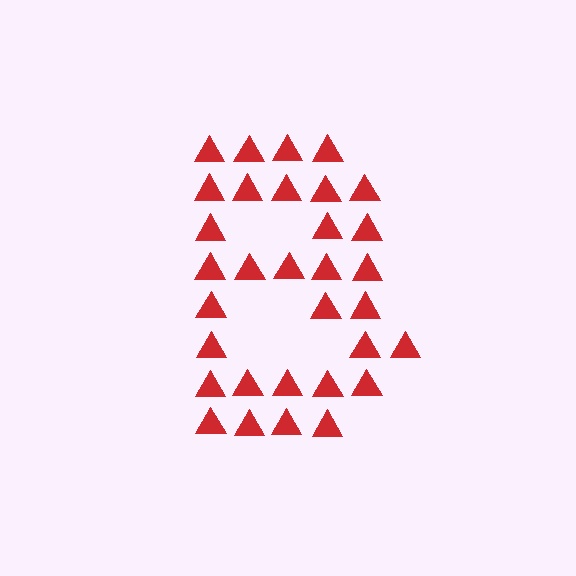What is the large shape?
The large shape is the letter B.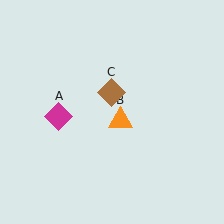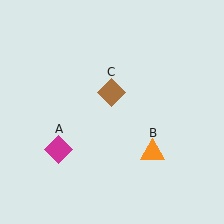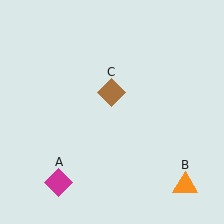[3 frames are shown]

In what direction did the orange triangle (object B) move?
The orange triangle (object B) moved down and to the right.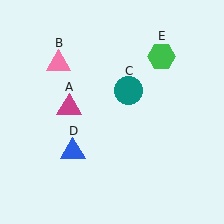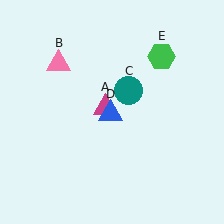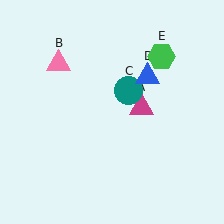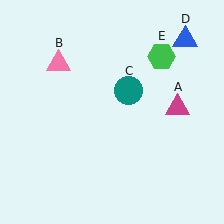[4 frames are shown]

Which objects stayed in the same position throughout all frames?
Pink triangle (object B) and teal circle (object C) and green hexagon (object E) remained stationary.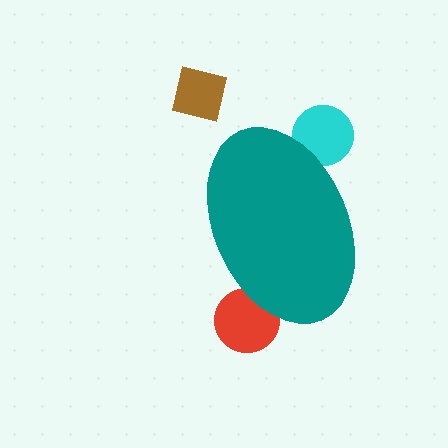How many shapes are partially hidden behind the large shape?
2 shapes are partially hidden.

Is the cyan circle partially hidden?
Yes, the cyan circle is partially hidden behind the teal ellipse.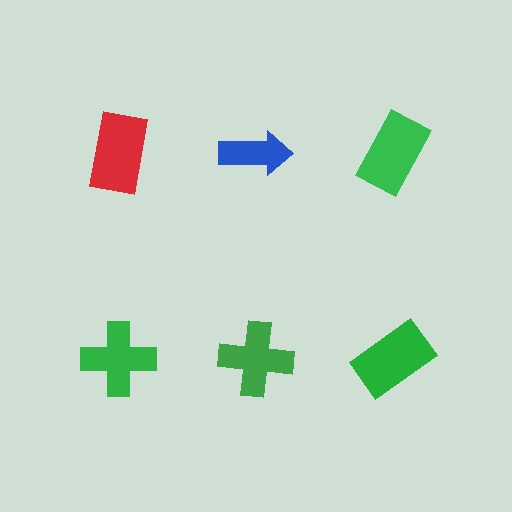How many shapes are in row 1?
3 shapes.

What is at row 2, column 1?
A green cross.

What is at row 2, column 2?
A green cross.